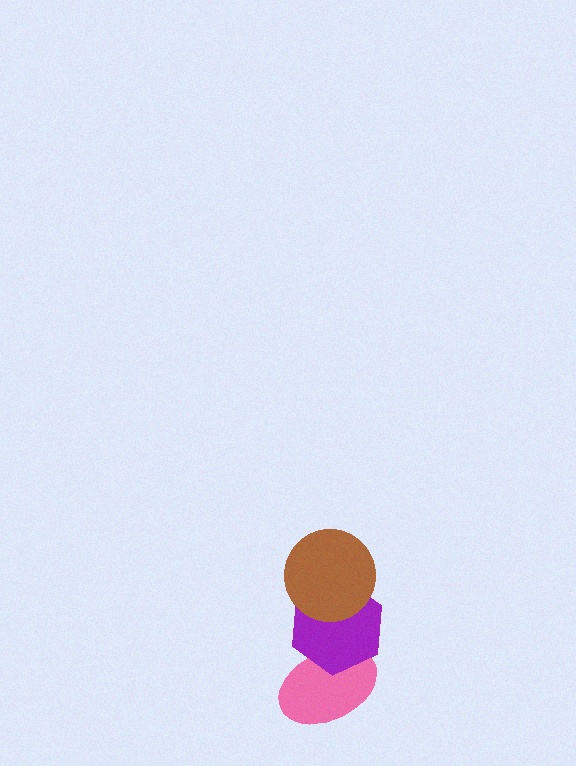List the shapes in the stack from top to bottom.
From top to bottom: the brown circle, the purple hexagon, the pink ellipse.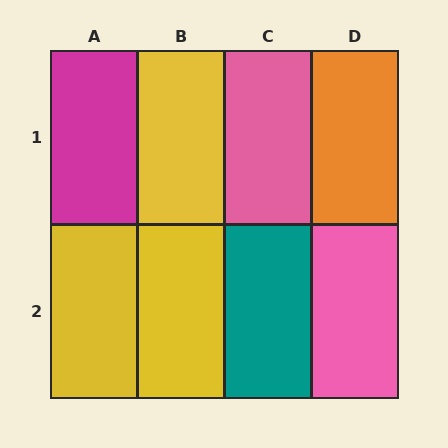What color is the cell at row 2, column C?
Teal.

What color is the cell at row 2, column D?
Pink.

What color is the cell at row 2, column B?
Yellow.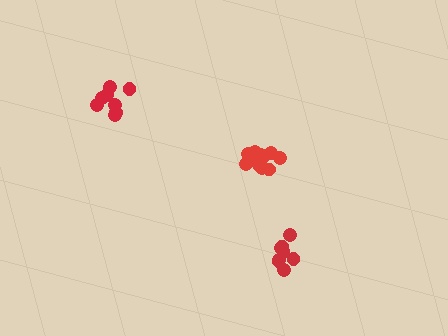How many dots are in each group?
Group 1: 12 dots, Group 2: 8 dots, Group 3: 8 dots (28 total).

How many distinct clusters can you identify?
There are 3 distinct clusters.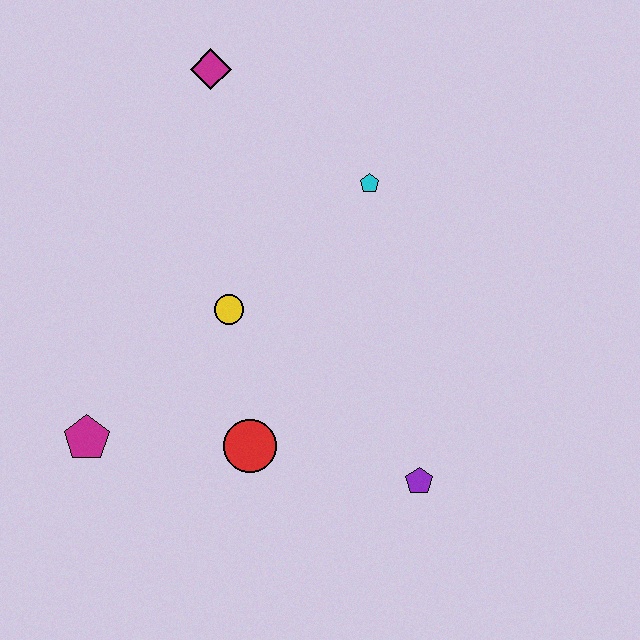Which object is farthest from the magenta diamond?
The purple pentagon is farthest from the magenta diamond.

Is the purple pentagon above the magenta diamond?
No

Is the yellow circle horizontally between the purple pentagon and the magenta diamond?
Yes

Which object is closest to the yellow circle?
The red circle is closest to the yellow circle.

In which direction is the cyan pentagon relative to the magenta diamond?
The cyan pentagon is to the right of the magenta diamond.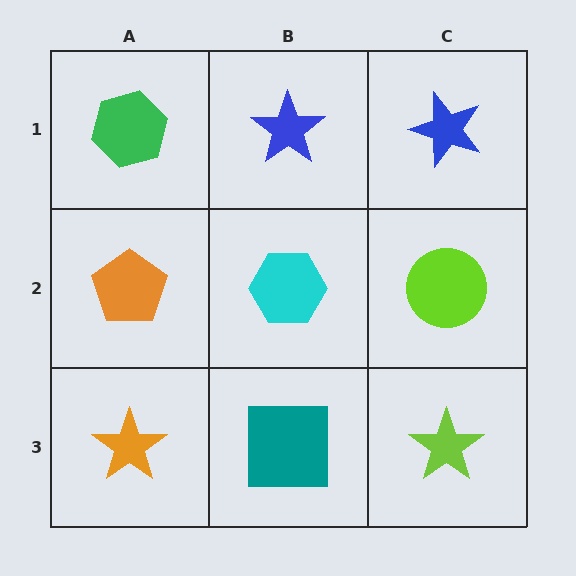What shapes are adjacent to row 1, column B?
A cyan hexagon (row 2, column B), a green hexagon (row 1, column A), a blue star (row 1, column C).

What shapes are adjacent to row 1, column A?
An orange pentagon (row 2, column A), a blue star (row 1, column B).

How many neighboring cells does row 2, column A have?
3.